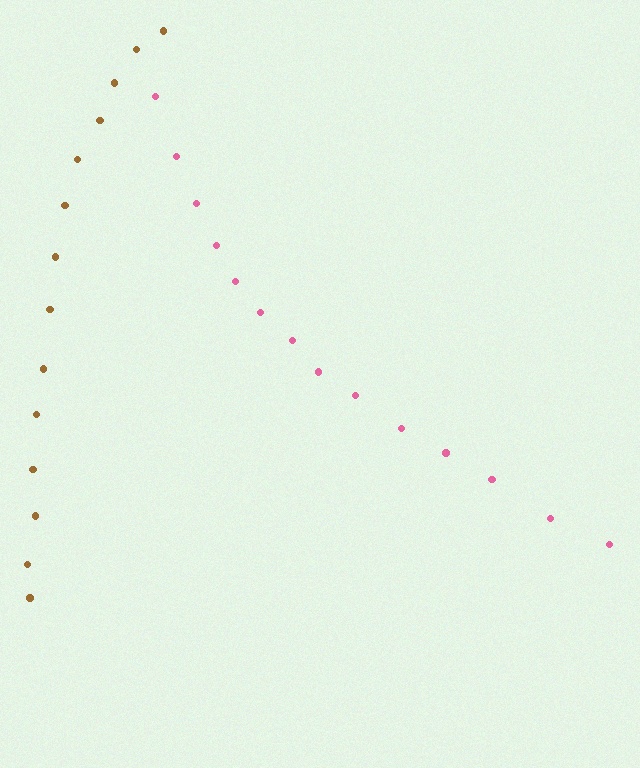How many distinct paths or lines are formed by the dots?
There are 2 distinct paths.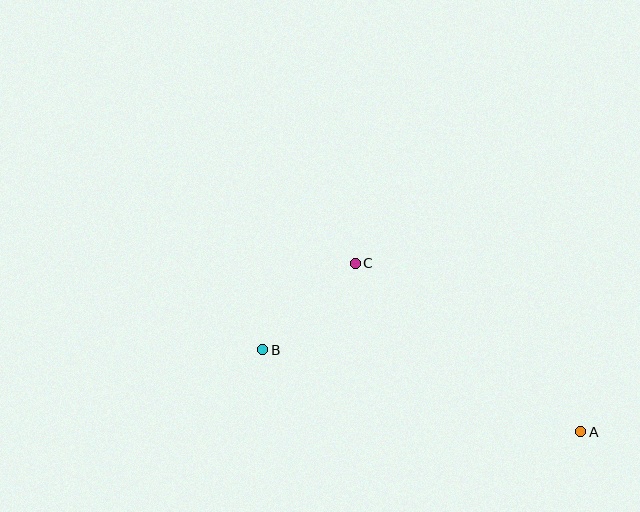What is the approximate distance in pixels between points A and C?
The distance between A and C is approximately 282 pixels.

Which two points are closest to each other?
Points B and C are closest to each other.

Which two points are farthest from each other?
Points A and B are farthest from each other.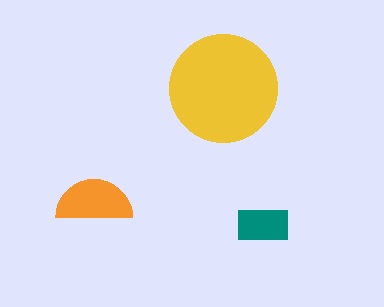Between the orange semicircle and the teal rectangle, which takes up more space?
The orange semicircle.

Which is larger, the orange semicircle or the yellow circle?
The yellow circle.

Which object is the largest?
The yellow circle.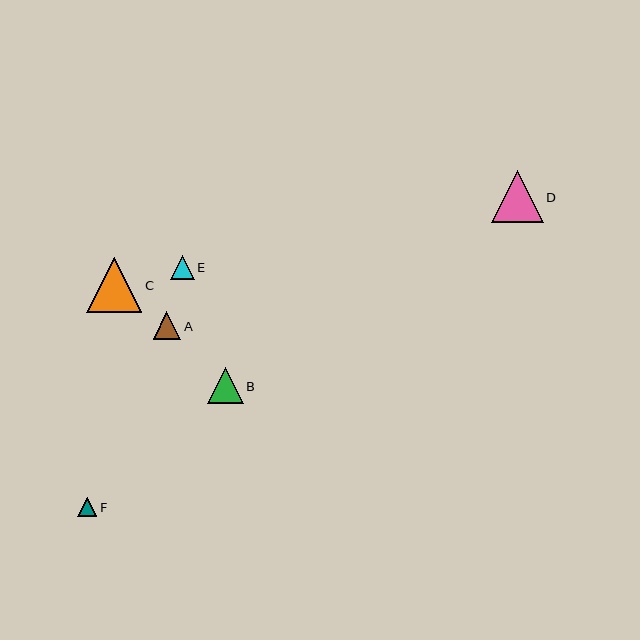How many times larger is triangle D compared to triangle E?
Triangle D is approximately 2.2 times the size of triangle E.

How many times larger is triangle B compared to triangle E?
Triangle B is approximately 1.5 times the size of triangle E.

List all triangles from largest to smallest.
From largest to smallest: C, D, B, A, E, F.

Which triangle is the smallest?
Triangle F is the smallest with a size of approximately 19 pixels.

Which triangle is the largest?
Triangle C is the largest with a size of approximately 55 pixels.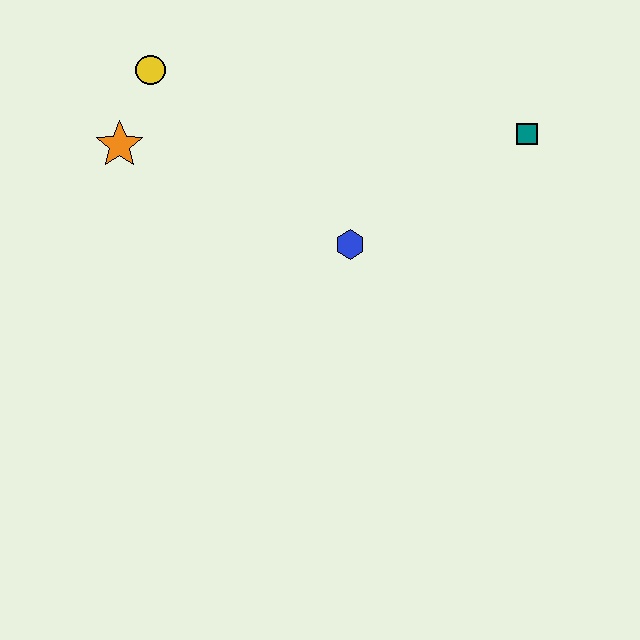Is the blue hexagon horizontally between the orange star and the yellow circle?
No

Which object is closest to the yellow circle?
The orange star is closest to the yellow circle.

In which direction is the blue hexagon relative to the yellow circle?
The blue hexagon is to the right of the yellow circle.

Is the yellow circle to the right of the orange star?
Yes